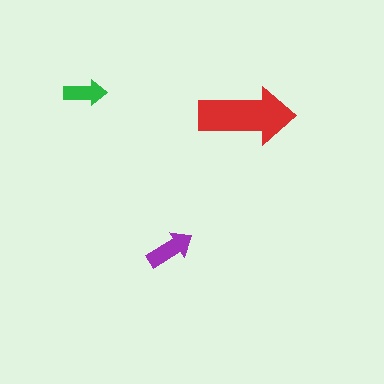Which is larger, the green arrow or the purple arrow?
The purple one.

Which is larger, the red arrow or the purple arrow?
The red one.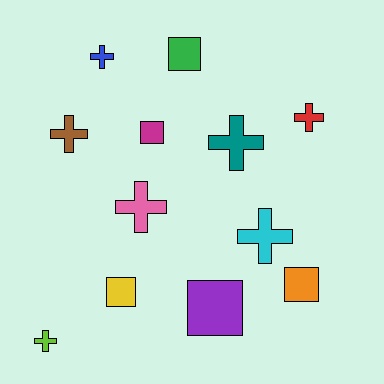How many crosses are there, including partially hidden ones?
There are 7 crosses.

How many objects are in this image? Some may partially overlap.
There are 12 objects.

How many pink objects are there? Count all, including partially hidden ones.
There is 1 pink object.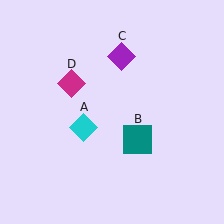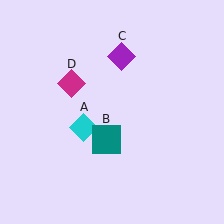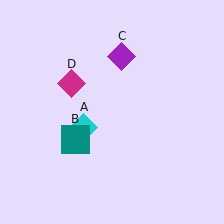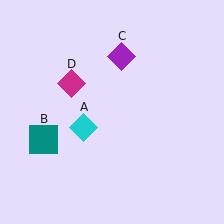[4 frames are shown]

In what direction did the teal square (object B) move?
The teal square (object B) moved left.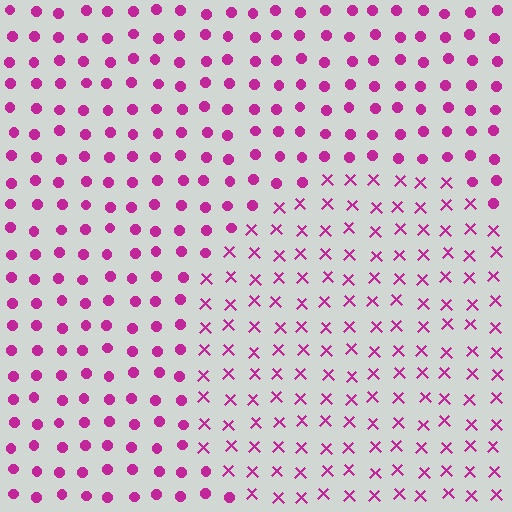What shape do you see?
I see a circle.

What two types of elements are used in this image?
The image uses X marks inside the circle region and circles outside it.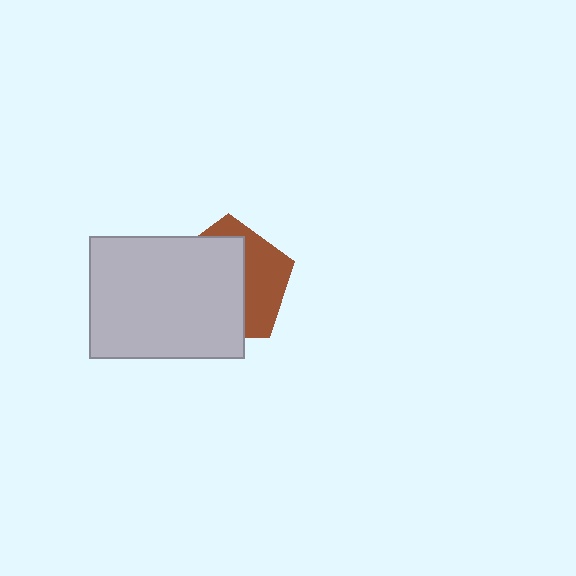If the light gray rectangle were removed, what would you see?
You would see the complete brown pentagon.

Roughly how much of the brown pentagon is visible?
A small part of it is visible (roughly 38%).